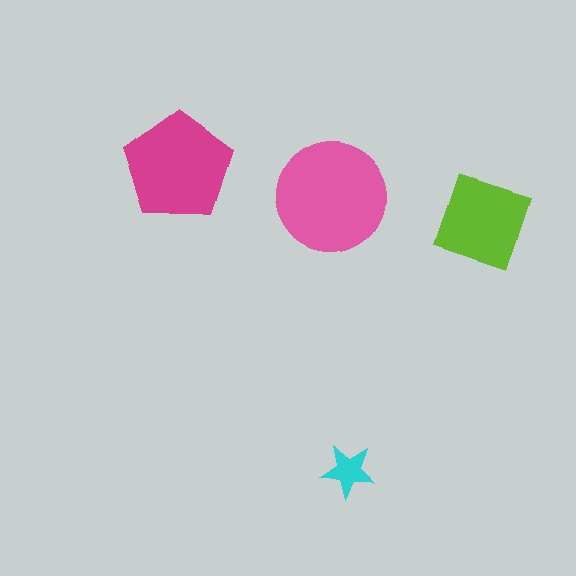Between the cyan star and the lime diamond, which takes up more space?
The lime diamond.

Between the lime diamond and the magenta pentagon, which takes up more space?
The magenta pentagon.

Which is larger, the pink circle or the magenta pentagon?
The pink circle.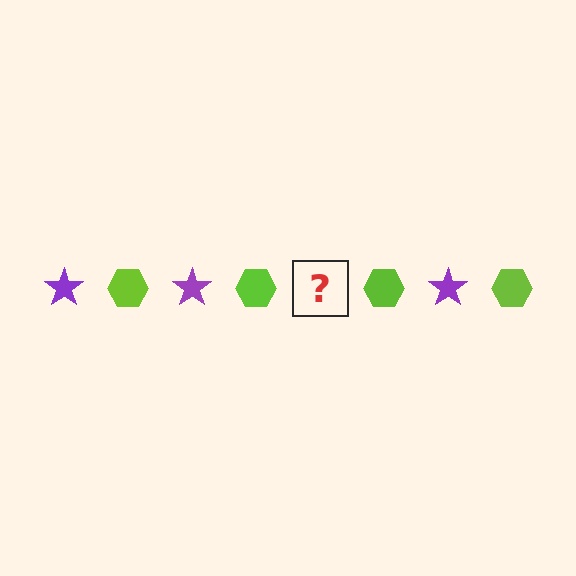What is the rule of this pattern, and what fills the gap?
The rule is that the pattern alternates between purple star and lime hexagon. The gap should be filled with a purple star.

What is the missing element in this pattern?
The missing element is a purple star.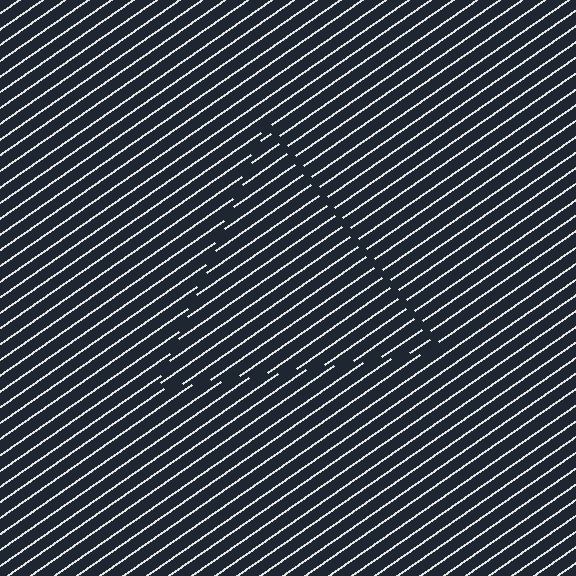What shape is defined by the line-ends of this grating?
An illusory triangle. The interior of the shape contains the same grating, shifted by half a period — the contour is defined by the phase discontinuity where line-ends from the inner and outer gratings abut.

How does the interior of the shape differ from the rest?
The interior of the shape contains the same grating, shifted by half a period — the contour is defined by the phase discontinuity where line-ends from the inner and outer gratings abut.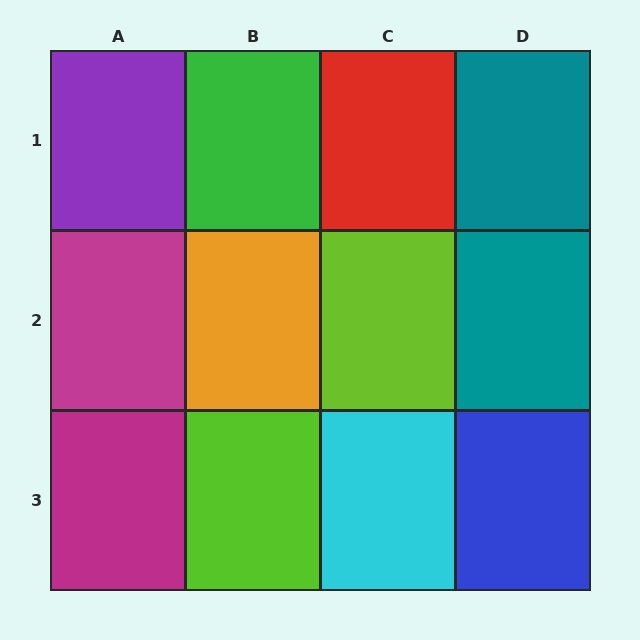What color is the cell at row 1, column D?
Teal.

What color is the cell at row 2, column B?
Orange.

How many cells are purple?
1 cell is purple.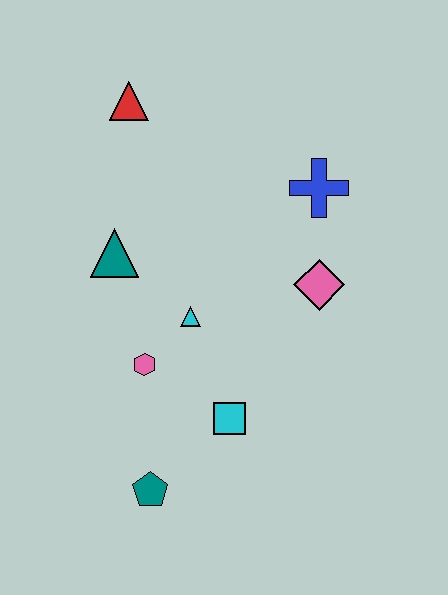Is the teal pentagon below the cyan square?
Yes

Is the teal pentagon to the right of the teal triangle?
Yes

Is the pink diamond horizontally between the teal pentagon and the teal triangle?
No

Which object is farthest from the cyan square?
The red triangle is farthest from the cyan square.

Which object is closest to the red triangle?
The teal triangle is closest to the red triangle.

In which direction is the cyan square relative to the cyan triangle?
The cyan square is below the cyan triangle.